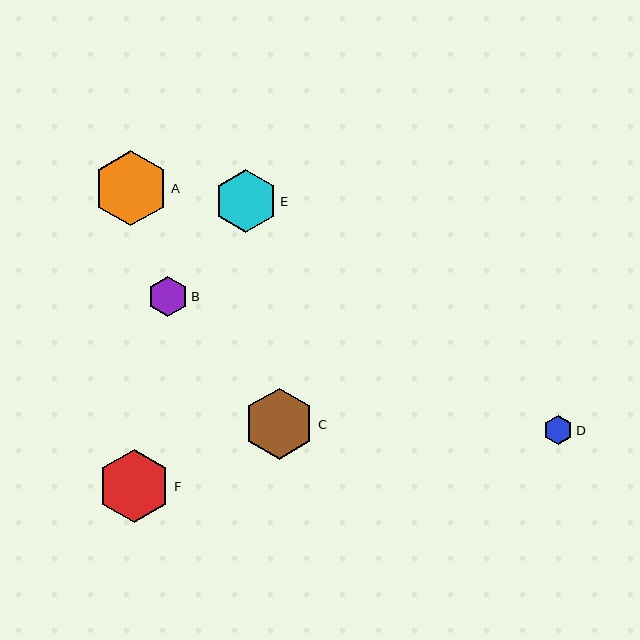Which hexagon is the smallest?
Hexagon D is the smallest with a size of approximately 29 pixels.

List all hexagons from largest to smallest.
From largest to smallest: A, F, C, E, B, D.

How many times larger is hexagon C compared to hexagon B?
Hexagon C is approximately 1.8 times the size of hexagon B.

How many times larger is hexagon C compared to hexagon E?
Hexagon C is approximately 1.1 times the size of hexagon E.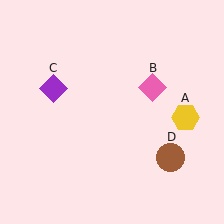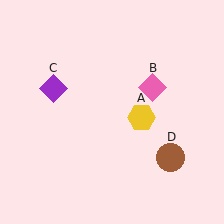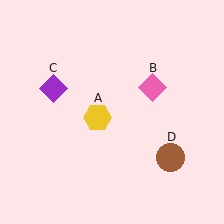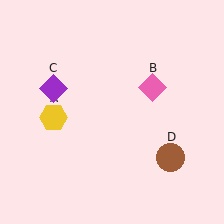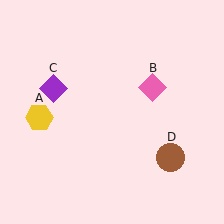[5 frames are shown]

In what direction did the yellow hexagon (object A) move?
The yellow hexagon (object A) moved left.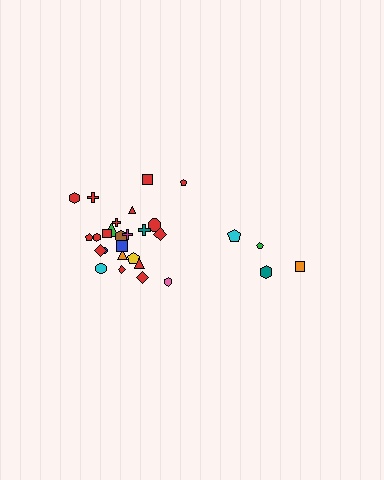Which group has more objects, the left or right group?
The left group.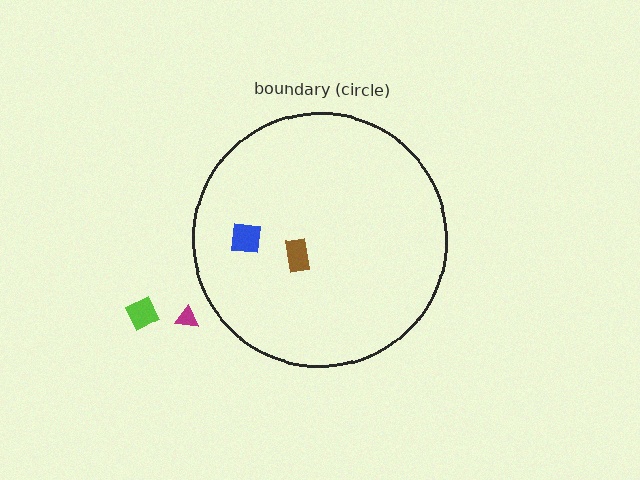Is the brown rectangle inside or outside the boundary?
Inside.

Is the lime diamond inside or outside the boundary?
Outside.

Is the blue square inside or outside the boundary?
Inside.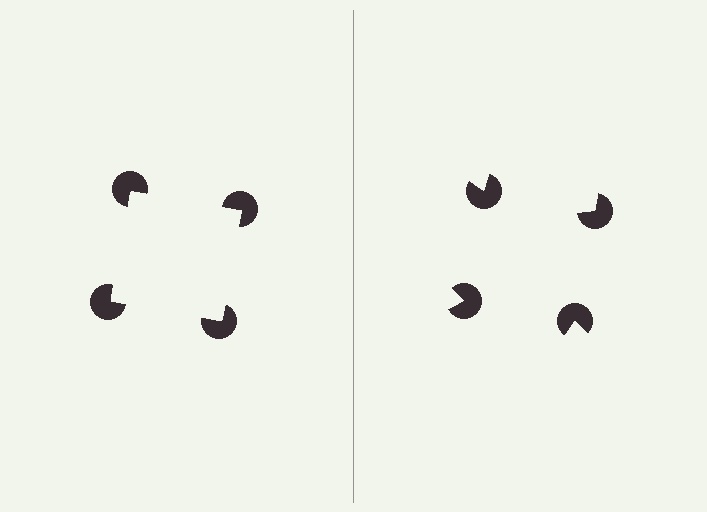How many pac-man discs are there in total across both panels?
8 — 4 on each side.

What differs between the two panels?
The pac-man discs are positioned identically on both sides; only the wedge orientations differ. On the left they align to a square; on the right they are misaligned.